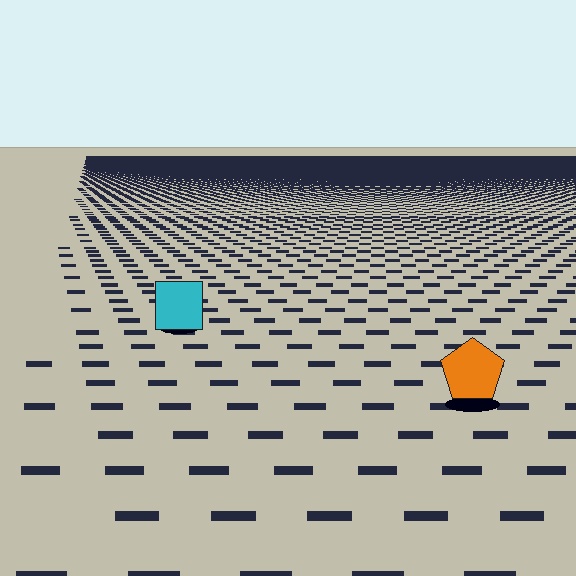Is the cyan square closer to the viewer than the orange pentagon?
No. The orange pentagon is closer — you can tell from the texture gradient: the ground texture is coarser near it.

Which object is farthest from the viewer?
The cyan square is farthest from the viewer. It appears smaller and the ground texture around it is denser.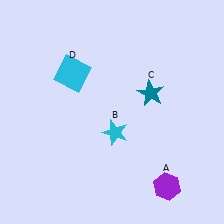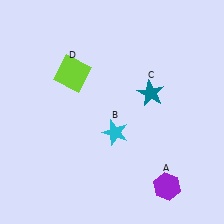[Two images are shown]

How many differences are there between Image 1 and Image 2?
There is 1 difference between the two images.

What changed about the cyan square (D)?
In Image 1, D is cyan. In Image 2, it changed to lime.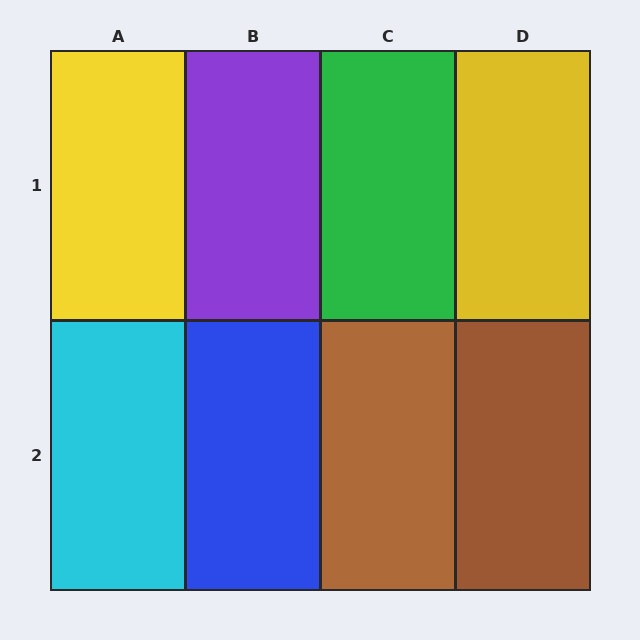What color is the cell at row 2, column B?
Blue.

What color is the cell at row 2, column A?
Cyan.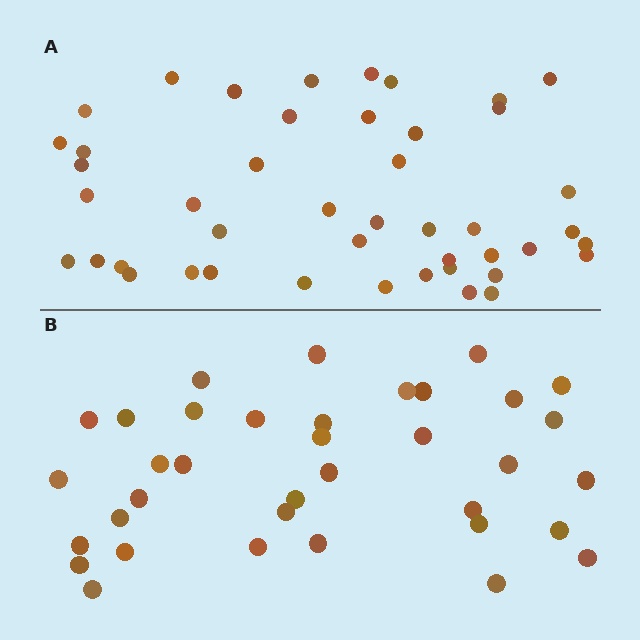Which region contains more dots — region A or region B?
Region A (the top region) has more dots.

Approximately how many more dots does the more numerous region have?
Region A has roughly 8 or so more dots than region B.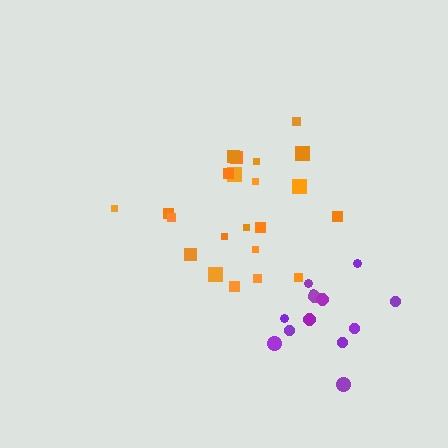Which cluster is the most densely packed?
Purple.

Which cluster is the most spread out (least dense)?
Orange.